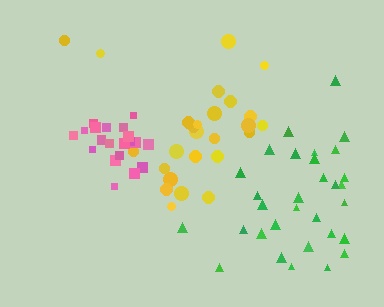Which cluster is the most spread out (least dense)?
Green.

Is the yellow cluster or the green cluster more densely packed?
Yellow.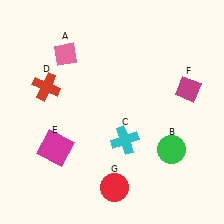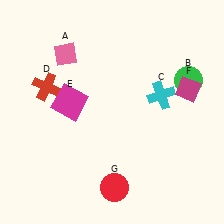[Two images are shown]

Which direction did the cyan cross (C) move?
The cyan cross (C) moved up.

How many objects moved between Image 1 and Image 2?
3 objects moved between the two images.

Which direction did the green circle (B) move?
The green circle (B) moved up.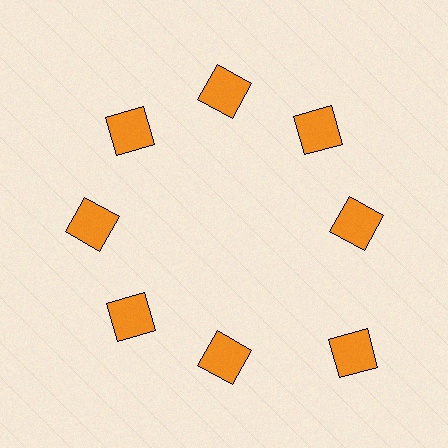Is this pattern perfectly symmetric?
No. The 8 orange squares are arranged in a ring, but one element near the 4 o'clock position is pushed outward from the center, breaking the 8-fold rotational symmetry.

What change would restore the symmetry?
The symmetry would be restored by moving it inward, back onto the ring so that all 8 squares sit at equal angles and equal distance from the center.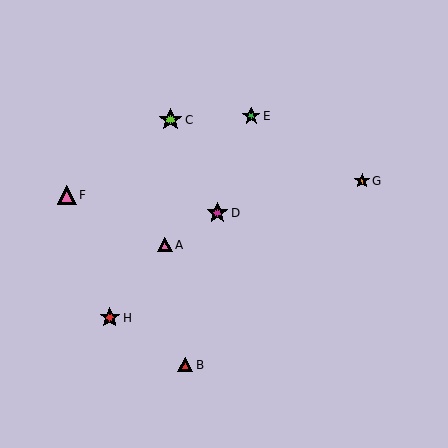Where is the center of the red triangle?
The center of the red triangle is at (185, 365).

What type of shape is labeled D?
Shape D is a magenta star.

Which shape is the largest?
The lime star (labeled C) is the largest.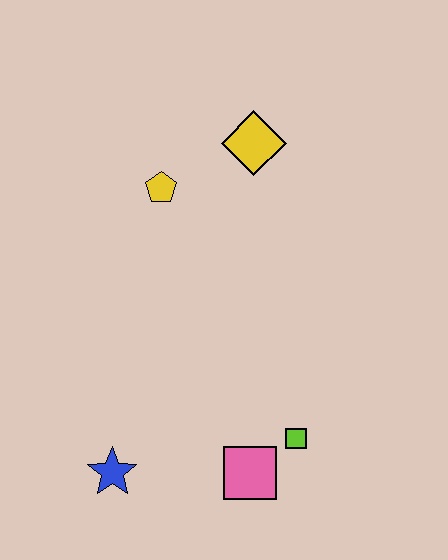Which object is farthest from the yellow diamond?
The blue star is farthest from the yellow diamond.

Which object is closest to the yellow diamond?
The yellow pentagon is closest to the yellow diamond.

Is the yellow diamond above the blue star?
Yes